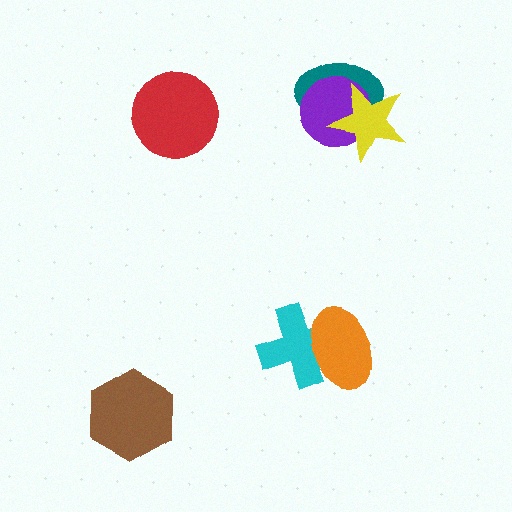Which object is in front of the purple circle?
The yellow star is in front of the purple circle.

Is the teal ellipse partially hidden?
Yes, it is partially covered by another shape.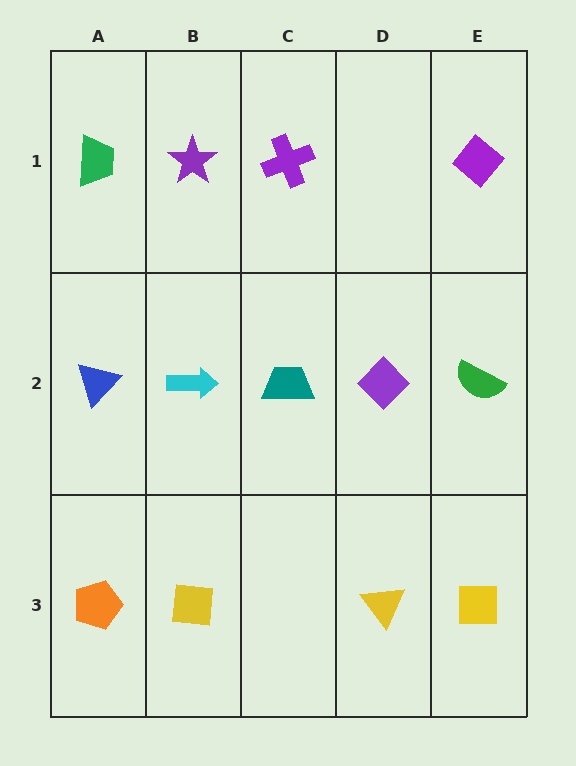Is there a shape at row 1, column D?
No, that cell is empty.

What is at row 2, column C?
A teal trapezoid.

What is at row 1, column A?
A green trapezoid.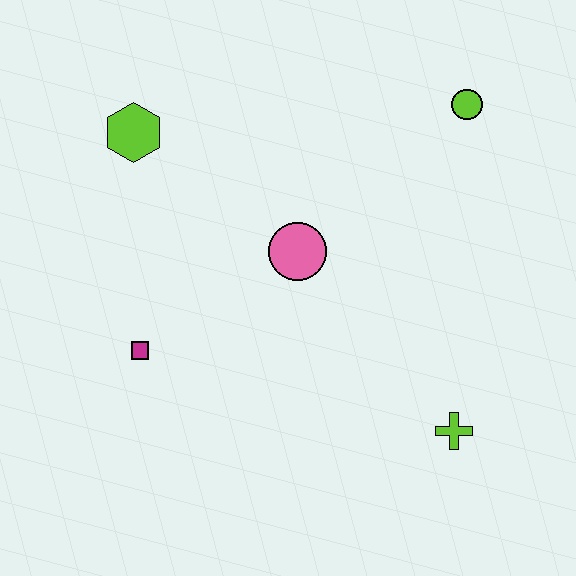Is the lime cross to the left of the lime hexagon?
No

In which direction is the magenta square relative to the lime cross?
The magenta square is to the left of the lime cross.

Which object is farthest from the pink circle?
The lime cross is farthest from the pink circle.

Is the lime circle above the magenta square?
Yes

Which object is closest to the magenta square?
The pink circle is closest to the magenta square.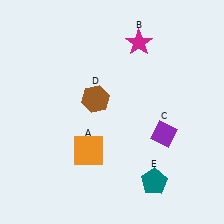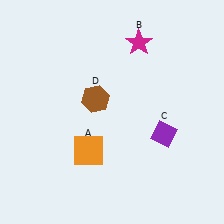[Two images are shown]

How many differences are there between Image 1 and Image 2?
There is 1 difference between the two images.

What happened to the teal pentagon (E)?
The teal pentagon (E) was removed in Image 2. It was in the bottom-right area of Image 1.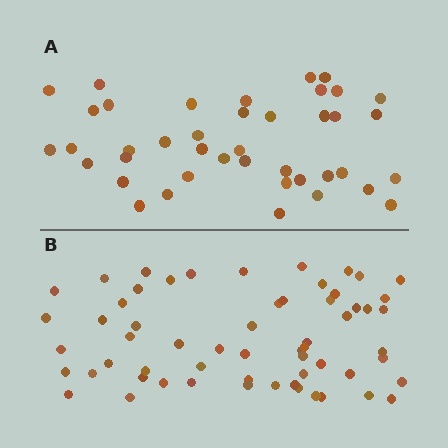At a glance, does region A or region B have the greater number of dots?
Region B (the bottom region) has more dots.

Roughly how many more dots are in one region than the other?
Region B has approximately 20 more dots than region A.